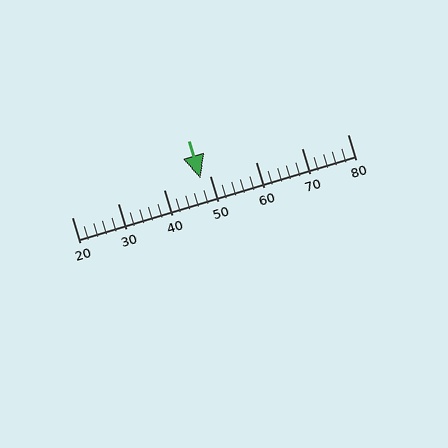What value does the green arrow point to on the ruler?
The green arrow points to approximately 48.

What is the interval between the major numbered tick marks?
The major tick marks are spaced 10 units apart.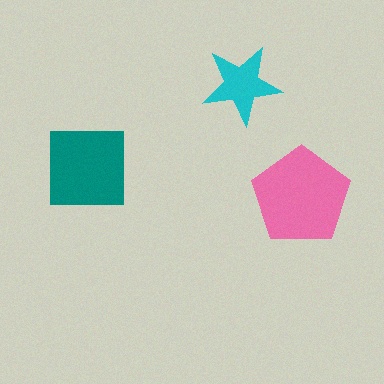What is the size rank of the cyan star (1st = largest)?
3rd.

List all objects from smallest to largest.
The cyan star, the teal square, the pink pentagon.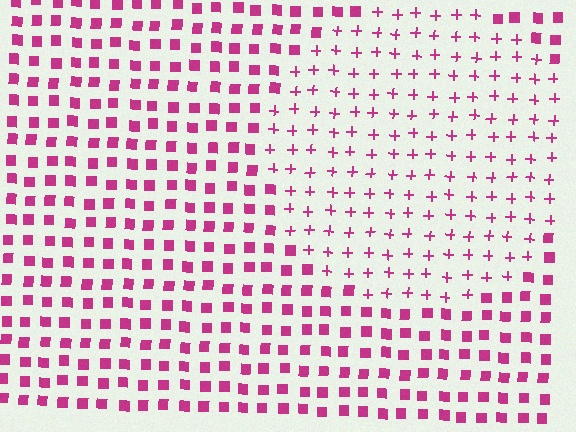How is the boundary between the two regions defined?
The boundary is defined by a change in element shape: plus signs inside vs. squares outside. All elements share the same color and spacing.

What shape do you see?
I see a circle.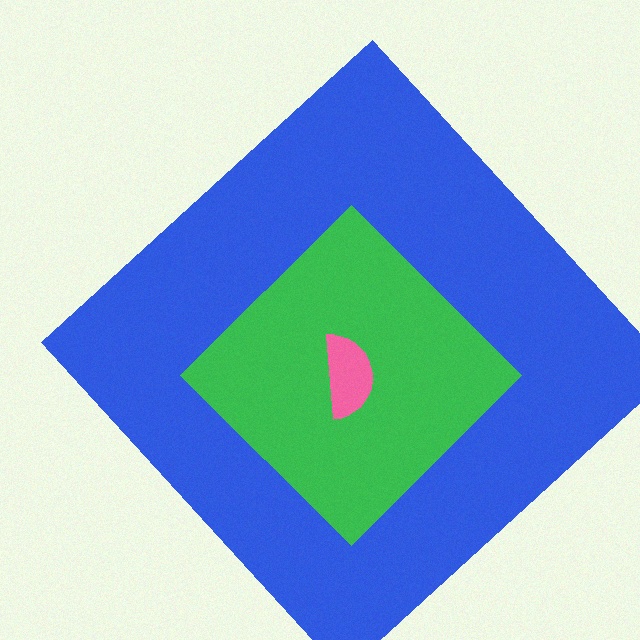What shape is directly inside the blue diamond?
The green diamond.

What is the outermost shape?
The blue diamond.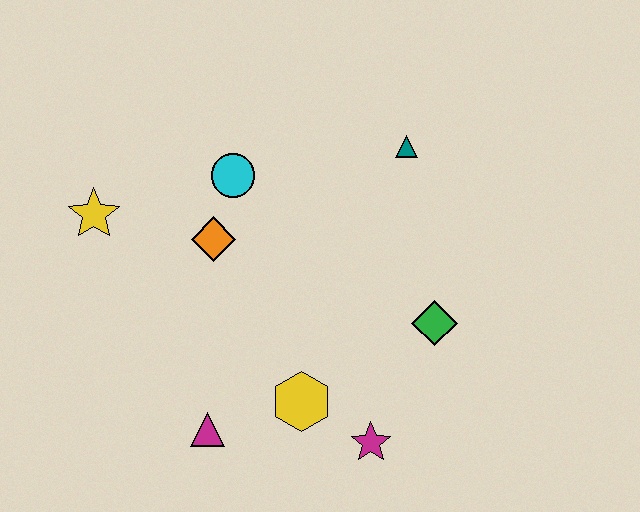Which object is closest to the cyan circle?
The orange diamond is closest to the cyan circle.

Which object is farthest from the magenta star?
The yellow star is farthest from the magenta star.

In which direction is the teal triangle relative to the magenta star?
The teal triangle is above the magenta star.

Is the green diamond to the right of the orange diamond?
Yes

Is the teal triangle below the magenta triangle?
No